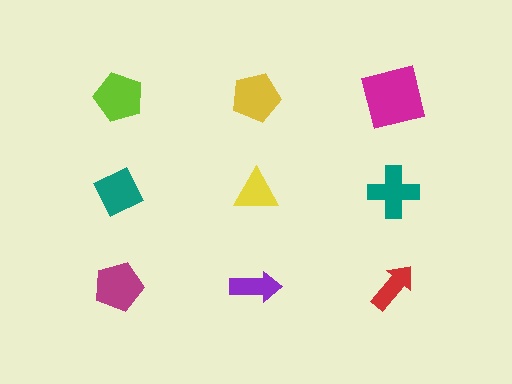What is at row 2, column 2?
A yellow triangle.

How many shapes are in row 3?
3 shapes.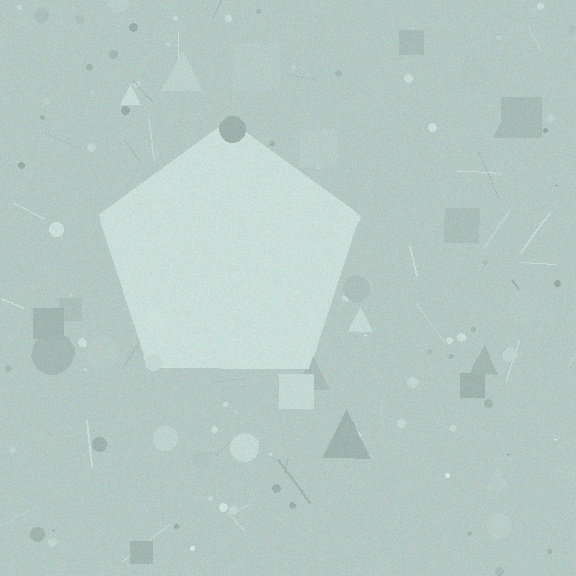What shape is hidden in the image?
A pentagon is hidden in the image.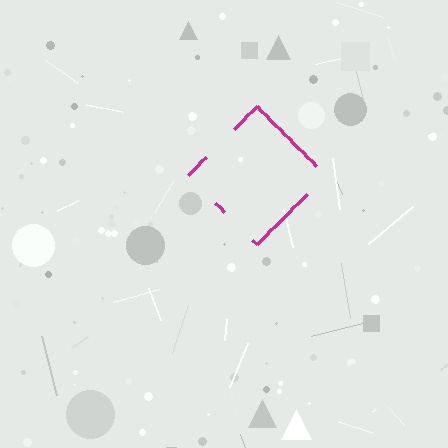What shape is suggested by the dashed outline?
The dashed outline suggests a diamond.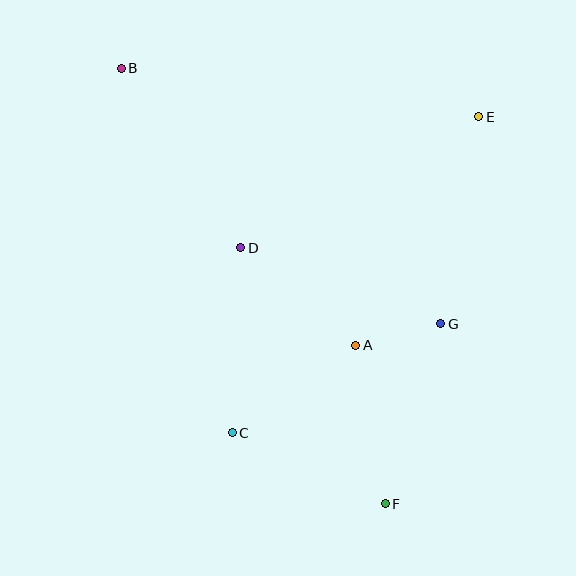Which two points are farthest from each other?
Points B and F are farthest from each other.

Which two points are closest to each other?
Points A and G are closest to each other.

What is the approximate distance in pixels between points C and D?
The distance between C and D is approximately 185 pixels.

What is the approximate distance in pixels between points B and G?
The distance between B and G is approximately 409 pixels.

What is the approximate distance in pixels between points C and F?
The distance between C and F is approximately 169 pixels.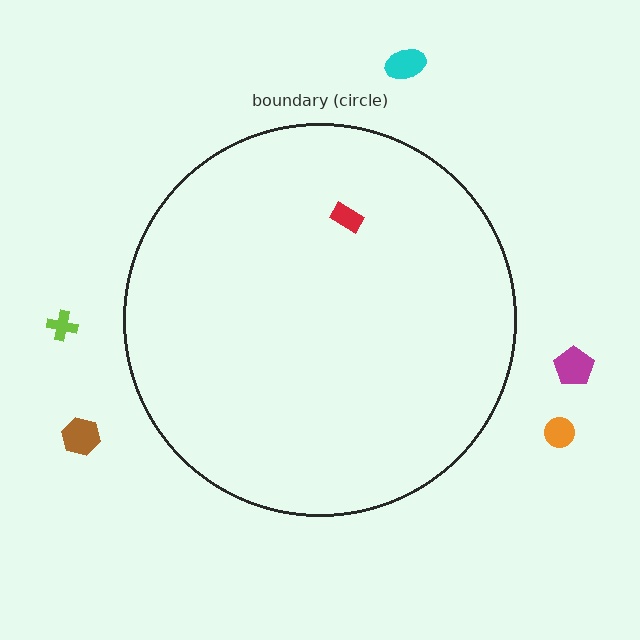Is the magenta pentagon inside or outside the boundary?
Outside.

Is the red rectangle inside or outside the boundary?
Inside.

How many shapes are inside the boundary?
1 inside, 5 outside.